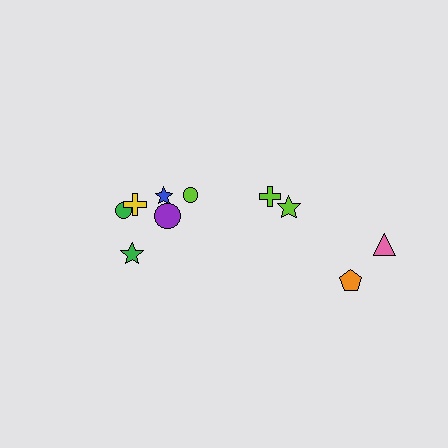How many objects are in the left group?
There are 6 objects.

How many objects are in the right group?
There are 4 objects.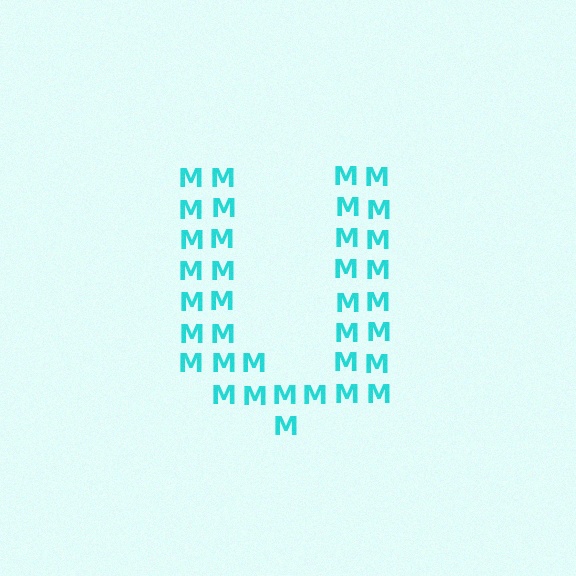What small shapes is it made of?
It is made of small letter M's.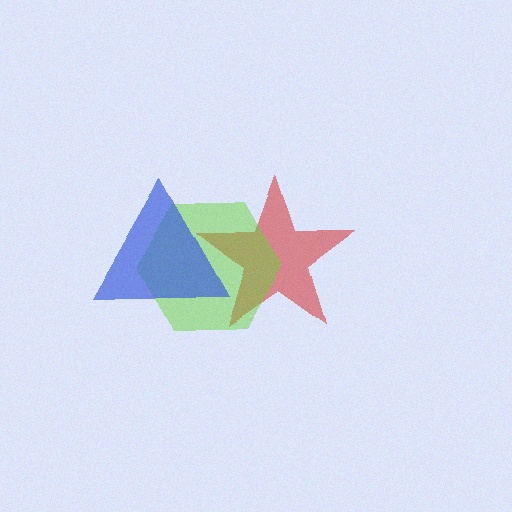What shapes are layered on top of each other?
The layered shapes are: a red star, a lime hexagon, a blue triangle.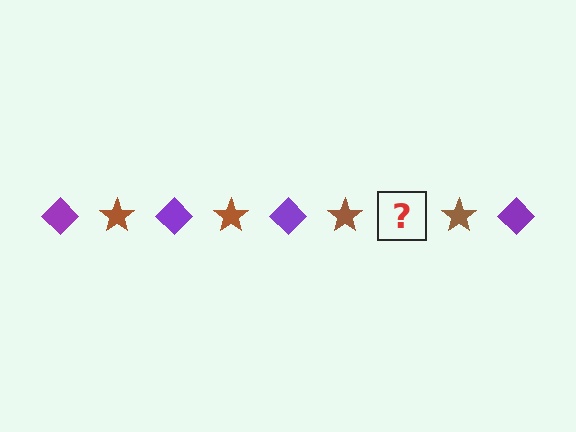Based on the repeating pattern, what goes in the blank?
The blank should be a purple diamond.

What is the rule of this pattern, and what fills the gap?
The rule is that the pattern alternates between purple diamond and brown star. The gap should be filled with a purple diamond.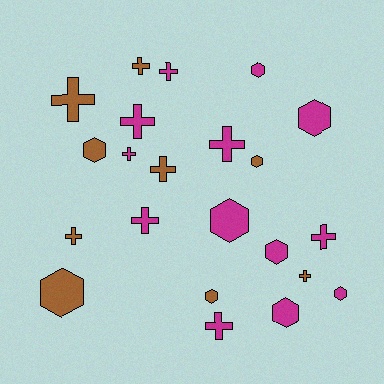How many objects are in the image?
There are 22 objects.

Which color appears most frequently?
Magenta, with 13 objects.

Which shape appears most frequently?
Cross, with 12 objects.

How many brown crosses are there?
There are 5 brown crosses.